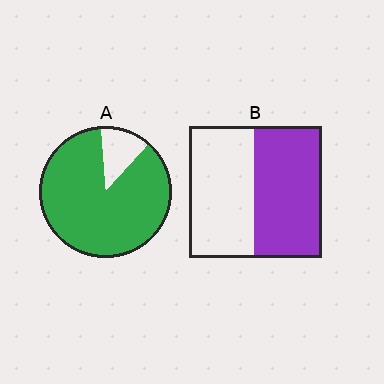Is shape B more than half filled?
Roughly half.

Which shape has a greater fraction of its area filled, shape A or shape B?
Shape A.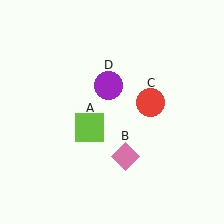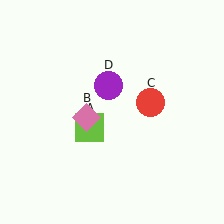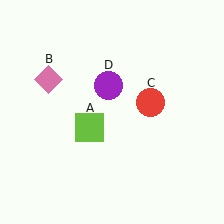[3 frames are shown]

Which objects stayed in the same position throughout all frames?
Lime square (object A) and red circle (object C) and purple circle (object D) remained stationary.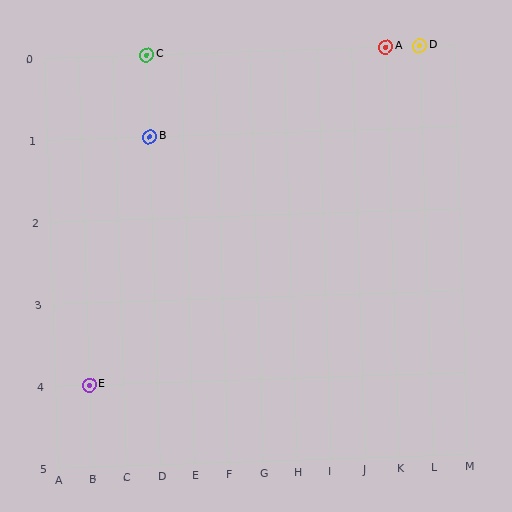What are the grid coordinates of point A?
Point A is at grid coordinates (K, 0).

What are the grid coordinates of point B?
Point B is at grid coordinates (D, 1).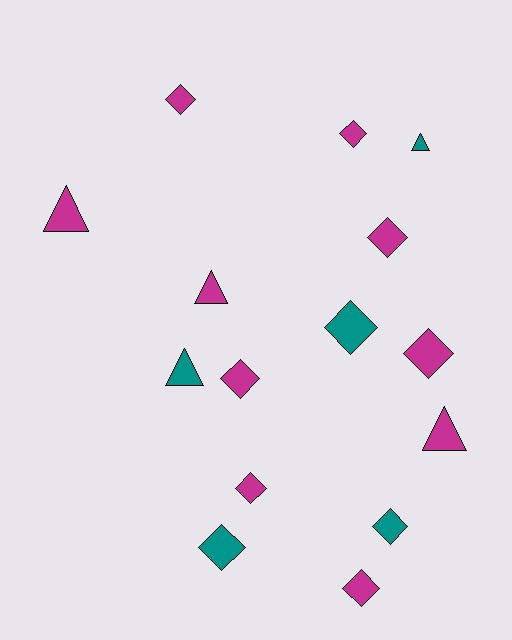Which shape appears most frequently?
Diamond, with 10 objects.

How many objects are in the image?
There are 15 objects.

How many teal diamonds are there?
There are 3 teal diamonds.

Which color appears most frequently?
Magenta, with 10 objects.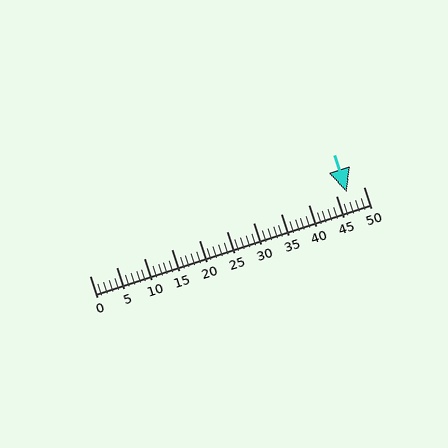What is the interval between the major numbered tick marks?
The major tick marks are spaced 5 units apart.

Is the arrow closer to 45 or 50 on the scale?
The arrow is closer to 45.